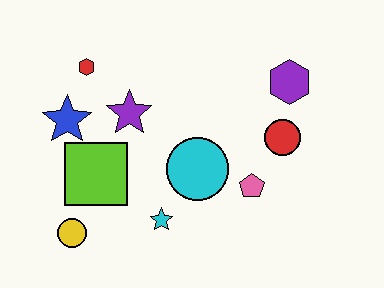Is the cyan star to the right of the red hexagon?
Yes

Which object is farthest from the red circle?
The yellow circle is farthest from the red circle.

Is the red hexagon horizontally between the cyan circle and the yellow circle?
Yes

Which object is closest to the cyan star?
The cyan circle is closest to the cyan star.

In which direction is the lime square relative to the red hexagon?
The lime square is below the red hexagon.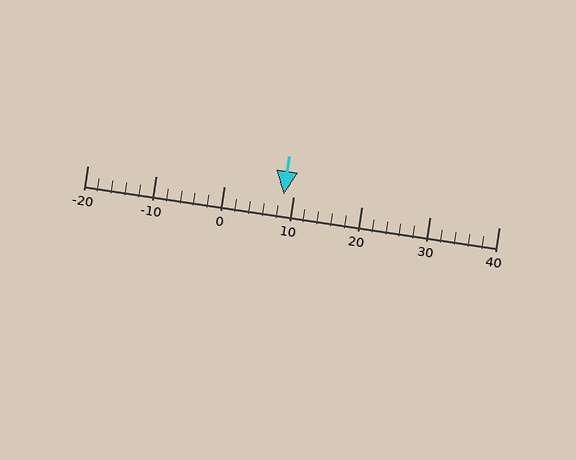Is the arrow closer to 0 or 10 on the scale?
The arrow is closer to 10.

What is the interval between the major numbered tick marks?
The major tick marks are spaced 10 units apart.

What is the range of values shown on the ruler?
The ruler shows values from -20 to 40.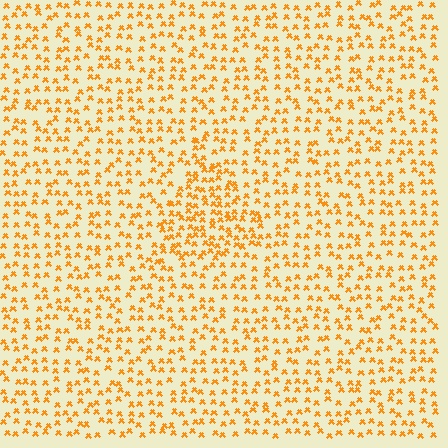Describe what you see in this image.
The image contains small orange elements arranged at two different densities. A triangle-shaped region is visible where the elements are more densely packed than the surrounding area.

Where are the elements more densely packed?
The elements are more densely packed inside the triangle boundary.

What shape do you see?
I see a triangle.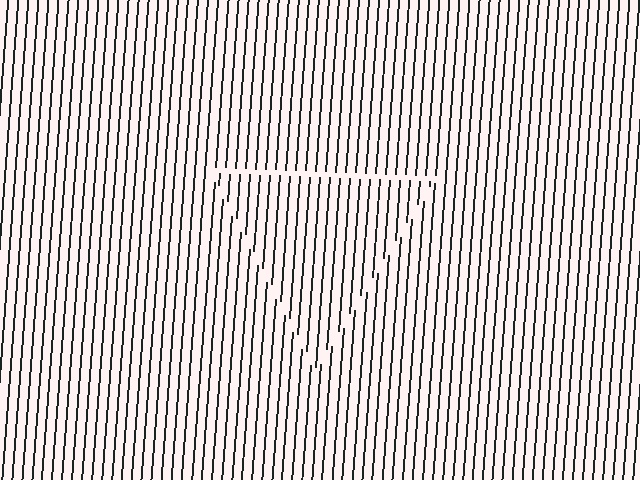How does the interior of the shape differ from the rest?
The interior of the shape contains the same grating, shifted by half a period — the contour is defined by the phase discontinuity where line-ends from the inner and outer gratings abut.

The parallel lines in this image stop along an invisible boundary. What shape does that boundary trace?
An illusory triangle. The interior of the shape contains the same grating, shifted by half a period — the contour is defined by the phase discontinuity where line-ends from the inner and outer gratings abut.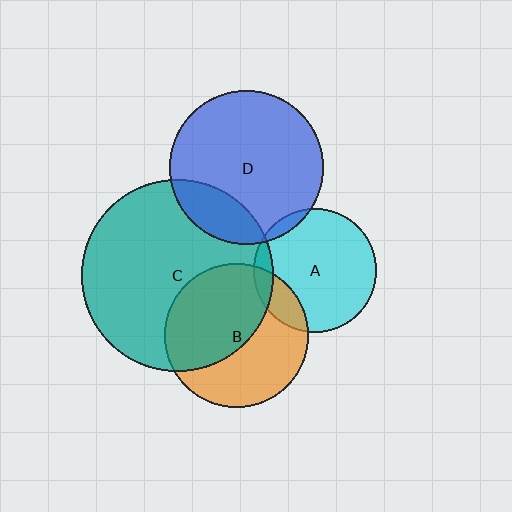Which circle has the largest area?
Circle C (teal).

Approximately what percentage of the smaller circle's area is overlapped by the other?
Approximately 20%.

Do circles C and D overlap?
Yes.